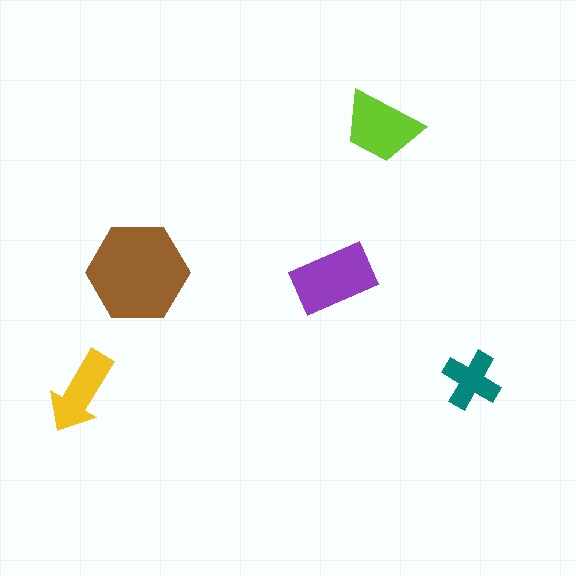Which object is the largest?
The brown hexagon.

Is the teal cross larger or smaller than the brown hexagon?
Smaller.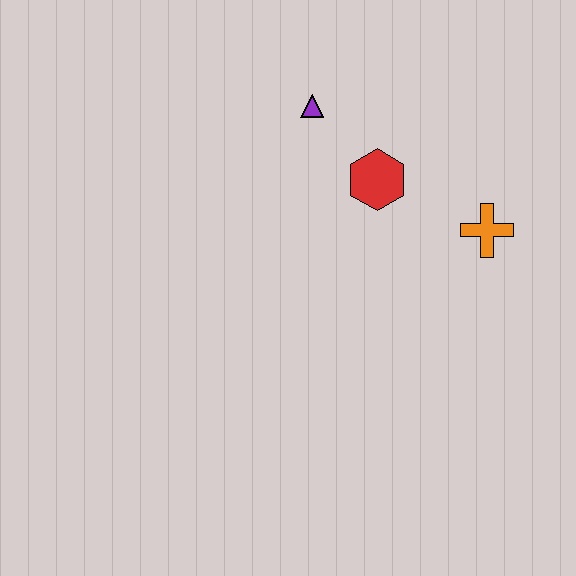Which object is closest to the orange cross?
The red hexagon is closest to the orange cross.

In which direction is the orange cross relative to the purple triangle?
The orange cross is to the right of the purple triangle.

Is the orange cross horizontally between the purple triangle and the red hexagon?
No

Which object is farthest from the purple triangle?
The orange cross is farthest from the purple triangle.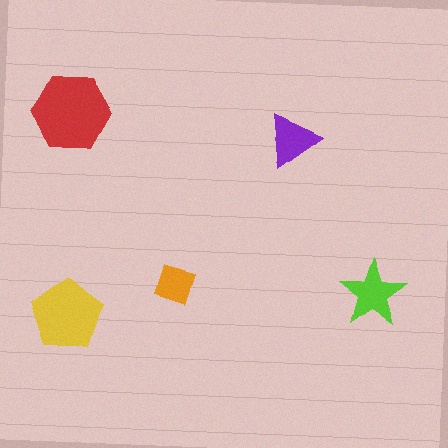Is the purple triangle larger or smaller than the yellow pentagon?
Smaller.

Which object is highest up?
The red hexagon is topmost.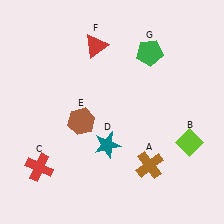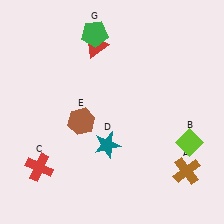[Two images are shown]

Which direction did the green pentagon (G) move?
The green pentagon (G) moved left.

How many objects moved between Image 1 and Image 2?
2 objects moved between the two images.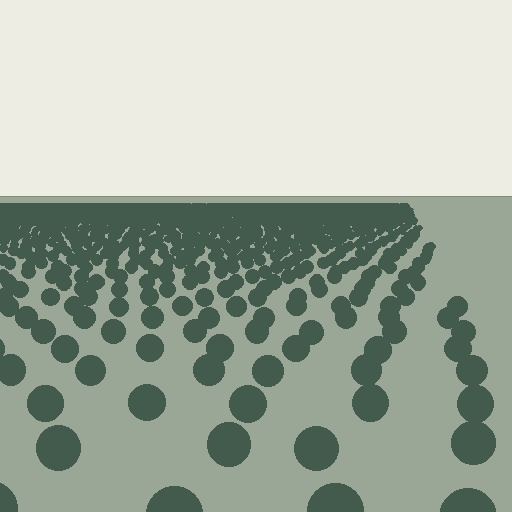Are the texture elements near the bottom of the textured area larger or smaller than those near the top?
Larger. Near the bottom, elements are closer to the viewer and appear at a bigger on-screen size.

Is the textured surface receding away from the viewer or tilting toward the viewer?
The surface is receding away from the viewer. Texture elements get smaller and denser toward the top.